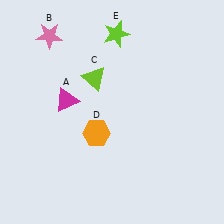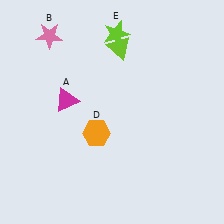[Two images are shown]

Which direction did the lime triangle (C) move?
The lime triangle (C) moved up.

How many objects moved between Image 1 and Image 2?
1 object moved between the two images.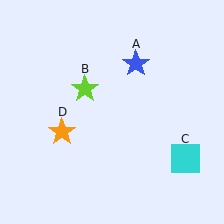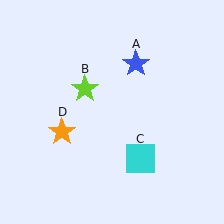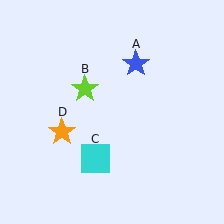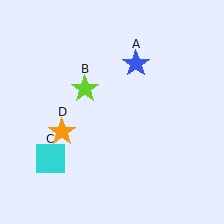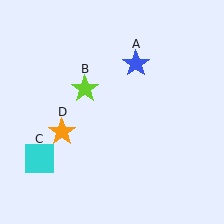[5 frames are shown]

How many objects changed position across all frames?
1 object changed position: cyan square (object C).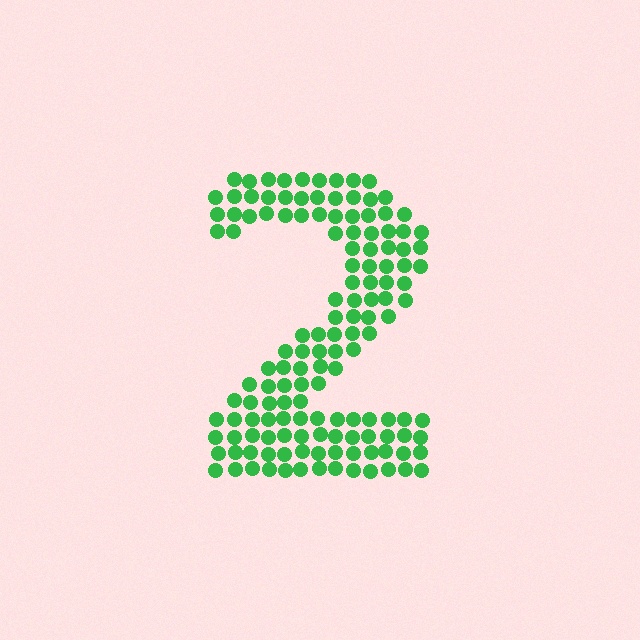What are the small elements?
The small elements are circles.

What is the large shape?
The large shape is the digit 2.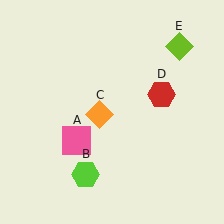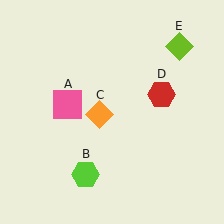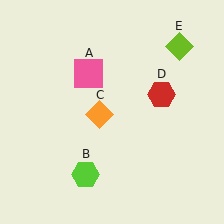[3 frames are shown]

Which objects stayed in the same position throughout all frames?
Lime hexagon (object B) and orange diamond (object C) and red hexagon (object D) and lime diamond (object E) remained stationary.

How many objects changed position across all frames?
1 object changed position: pink square (object A).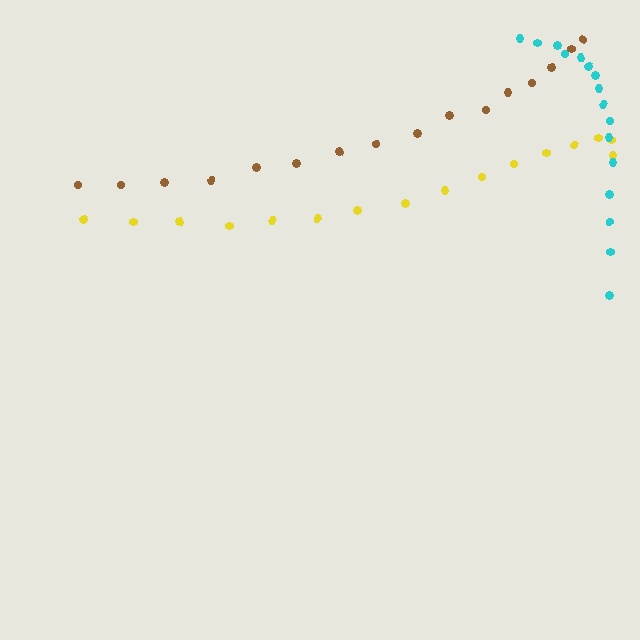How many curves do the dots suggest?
There are 3 distinct paths.